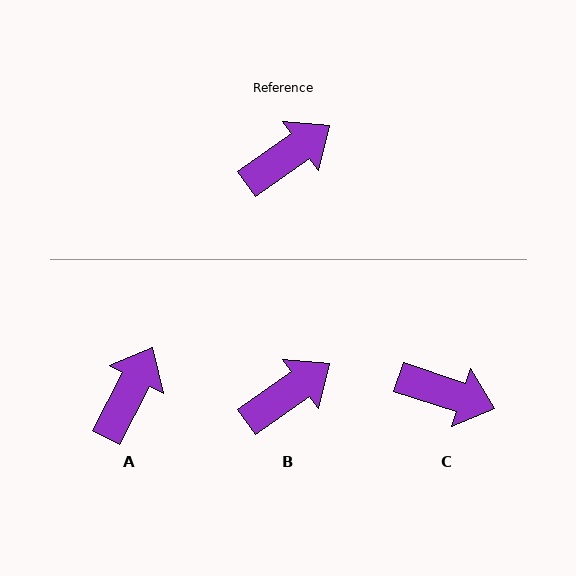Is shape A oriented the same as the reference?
No, it is off by about 27 degrees.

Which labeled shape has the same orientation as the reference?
B.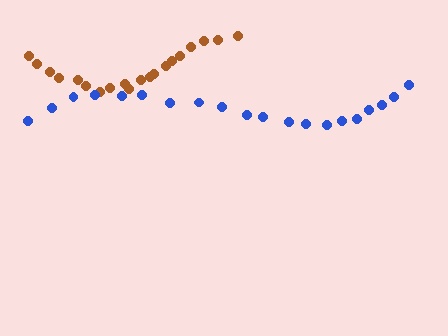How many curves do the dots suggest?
There are 2 distinct paths.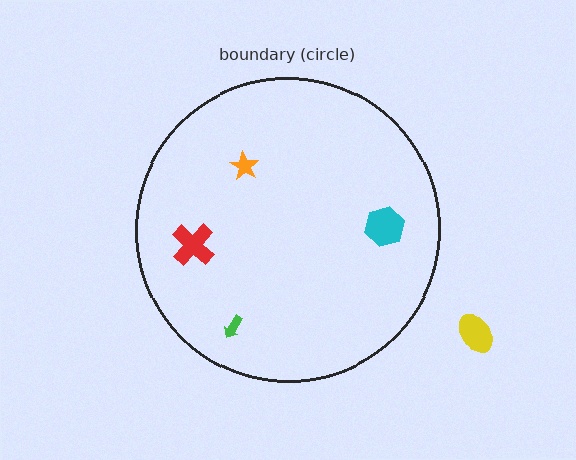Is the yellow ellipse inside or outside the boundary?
Outside.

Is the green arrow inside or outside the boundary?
Inside.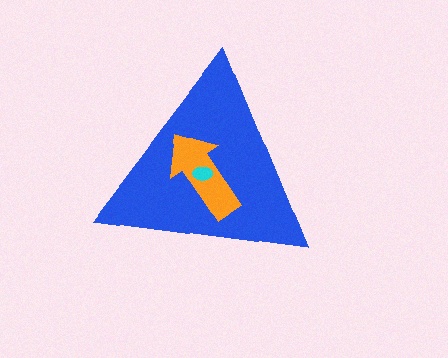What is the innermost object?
The cyan ellipse.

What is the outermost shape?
The blue triangle.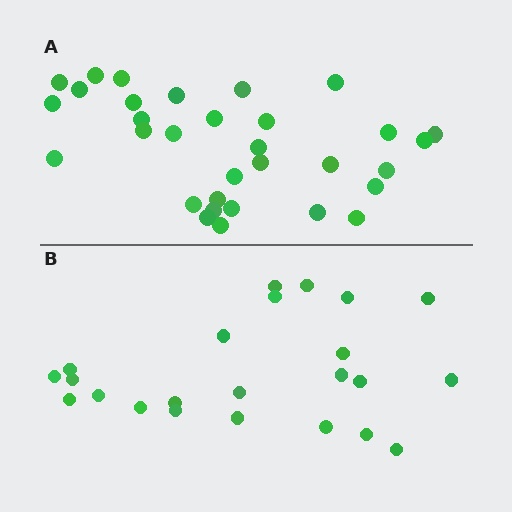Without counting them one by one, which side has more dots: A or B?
Region A (the top region) has more dots.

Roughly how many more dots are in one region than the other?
Region A has roughly 8 or so more dots than region B.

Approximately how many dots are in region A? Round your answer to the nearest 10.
About 30 dots. (The exact count is 32, which rounds to 30.)